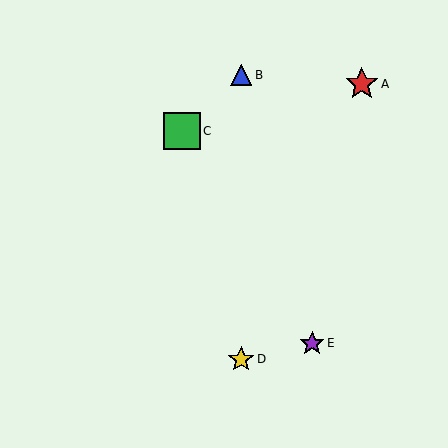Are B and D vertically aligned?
Yes, both are at x≈241.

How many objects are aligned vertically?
2 objects (B, D) are aligned vertically.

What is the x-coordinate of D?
Object D is at x≈241.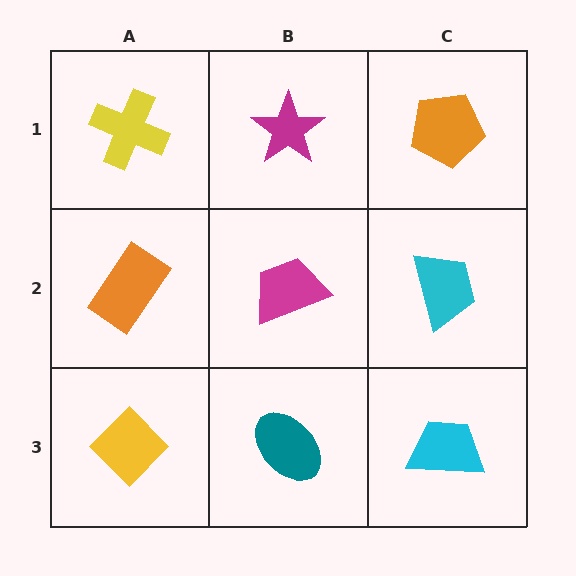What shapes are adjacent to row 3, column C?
A cyan trapezoid (row 2, column C), a teal ellipse (row 3, column B).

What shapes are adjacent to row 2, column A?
A yellow cross (row 1, column A), a yellow diamond (row 3, column A), a magenta trapezoid (row 2, column B).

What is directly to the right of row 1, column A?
A magenta star.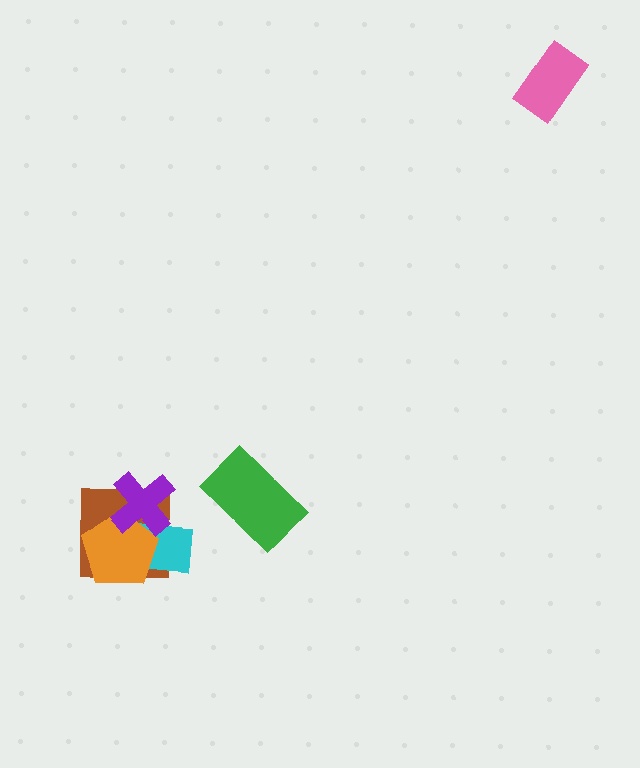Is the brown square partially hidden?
Yes, it is partially covered by another shape.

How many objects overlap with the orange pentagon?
3 objects overlap with the orange pentagon.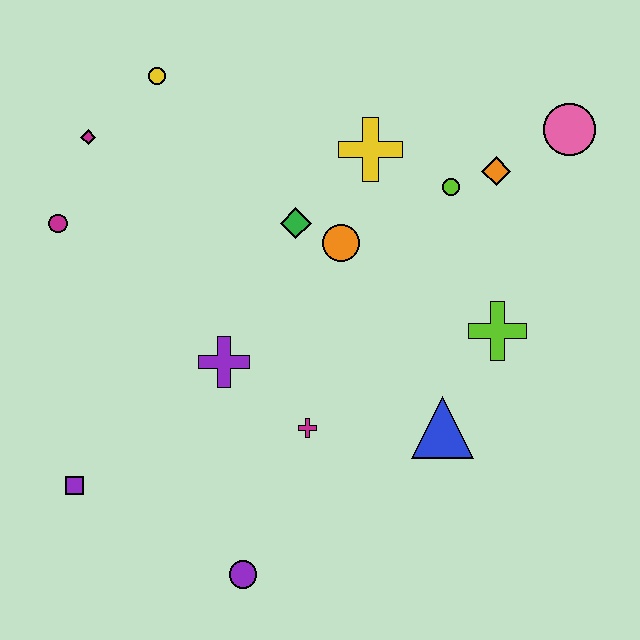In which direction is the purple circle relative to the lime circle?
The purple circle is below the lime circle.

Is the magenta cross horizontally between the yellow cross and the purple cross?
Yes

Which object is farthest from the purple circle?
The pink circle is farthest from the purple circle.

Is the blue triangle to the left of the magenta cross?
No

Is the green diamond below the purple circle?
No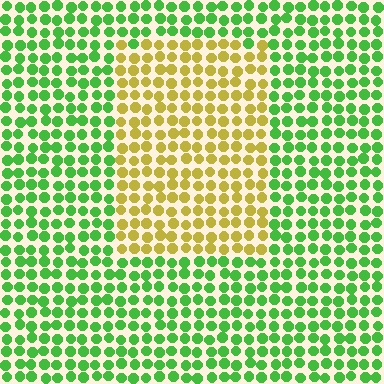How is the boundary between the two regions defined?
The boundary is defined purely by a slight shift in hue (about 63 degrees). Spacing, size, and orientation are identical on both sides.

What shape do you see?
I see a rectangle.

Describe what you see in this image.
The image is filled with small green elements in a uniform arrangement. A rectangle-shaped region is visible where the elements are tinted to a slightly different hue, forming a subtle color boundary.